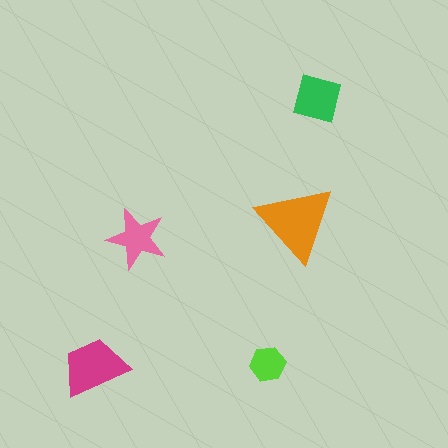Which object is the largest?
The orange triangle.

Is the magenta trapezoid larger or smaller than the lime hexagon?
Larger.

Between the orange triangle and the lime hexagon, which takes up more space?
The orange triangle.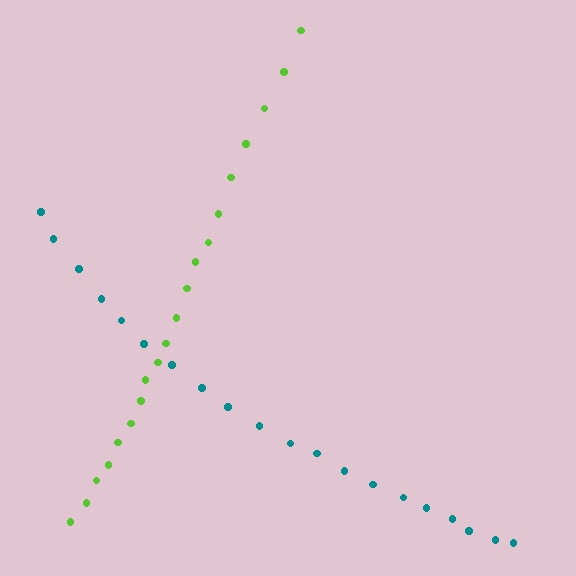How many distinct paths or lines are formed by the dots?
There are 2 distinct paths.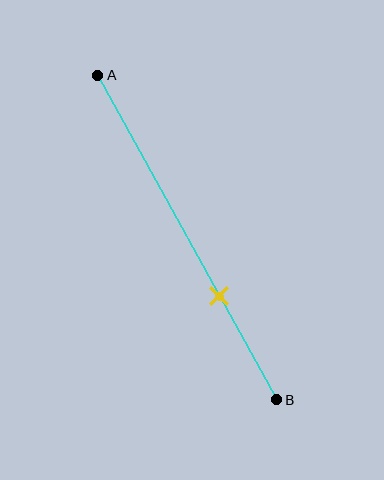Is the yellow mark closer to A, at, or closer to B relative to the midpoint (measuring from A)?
The yellow mark is closer to point B than the midpoint of segment AB.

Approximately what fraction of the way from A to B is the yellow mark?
The yellow mark is approximately 70% of the way from A to B.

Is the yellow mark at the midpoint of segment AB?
No, the mark is at about 70% from A, not at the 50% midpoint.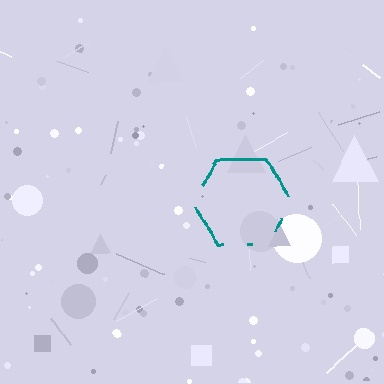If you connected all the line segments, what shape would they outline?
They would outline a hexagon.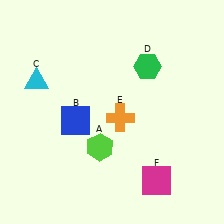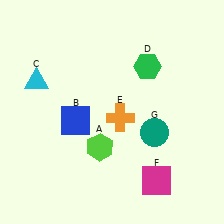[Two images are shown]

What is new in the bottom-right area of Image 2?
A teal circle (G) was added in the bottom-right area of Image 2.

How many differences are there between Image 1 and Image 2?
There is 1 difference between the two images.